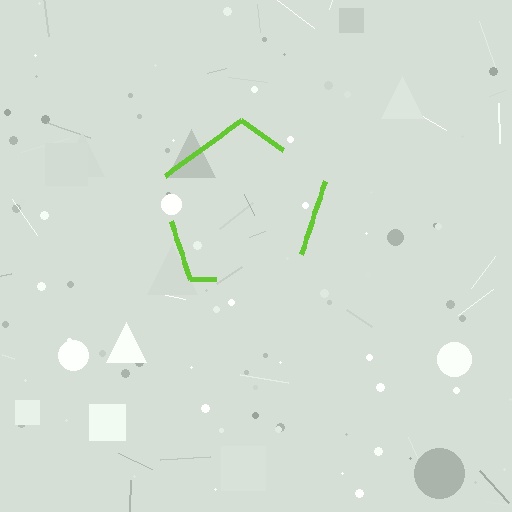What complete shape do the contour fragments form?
The contour fragments form a pentagon.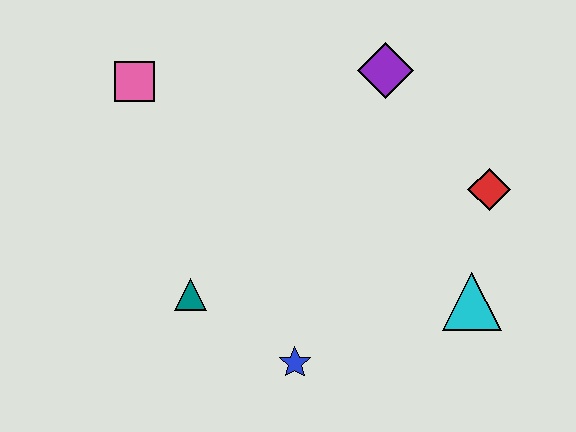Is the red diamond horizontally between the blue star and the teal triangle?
No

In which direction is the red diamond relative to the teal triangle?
The red diamond is to the right of the teal triangle.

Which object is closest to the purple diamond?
The red diamond is closest to the purple diamond.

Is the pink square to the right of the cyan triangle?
No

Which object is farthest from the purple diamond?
The blue star is farthest from the purple diamond.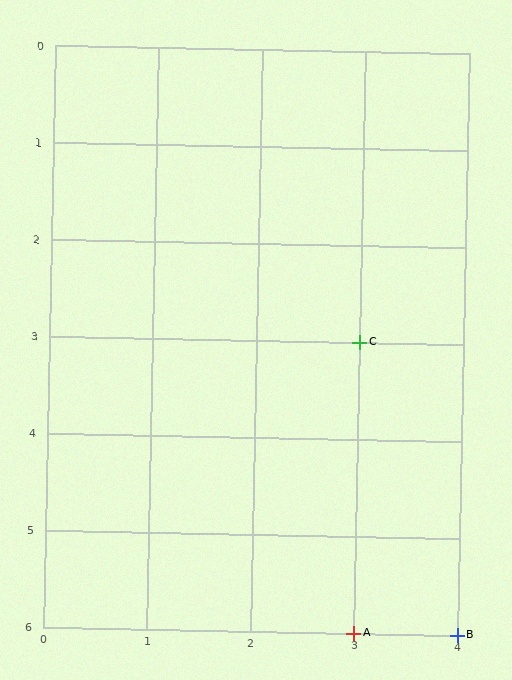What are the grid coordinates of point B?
Point B is at grid coordinates (4, 6).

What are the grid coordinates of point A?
Point A is at grid coordinates (3, 6).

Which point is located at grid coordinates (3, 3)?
Point C is at (3, 3).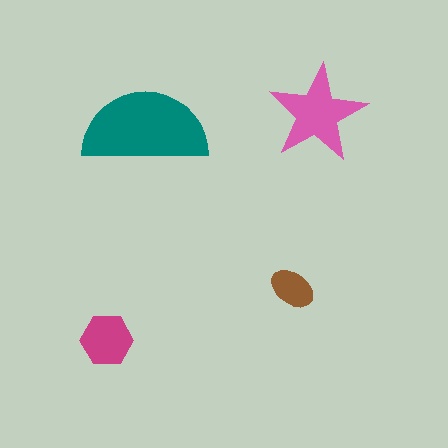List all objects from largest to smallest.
The teal semicircle, the pink star, the magenta hexagon, the brown ellipse.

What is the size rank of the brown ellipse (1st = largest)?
4th.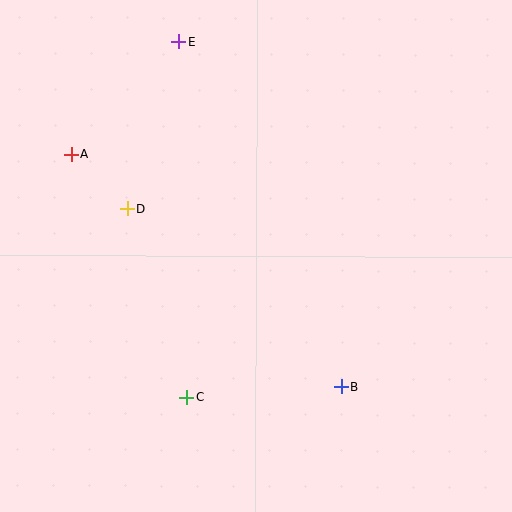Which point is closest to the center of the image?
Point D at (128, 209) is closest to the center.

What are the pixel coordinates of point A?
Point A is at (72, 154).